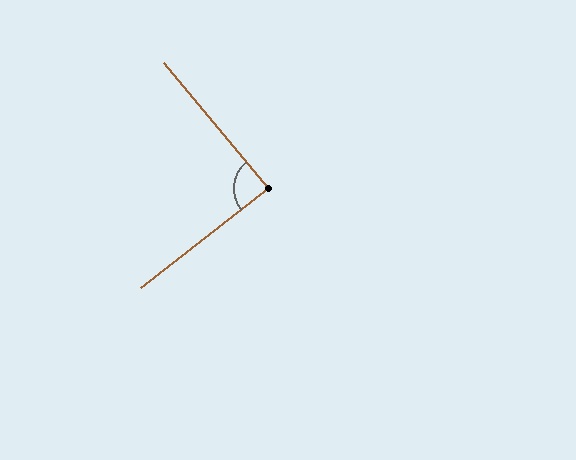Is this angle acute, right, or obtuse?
It is approximately a right angle.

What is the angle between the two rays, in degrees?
Approximately 89 degrees.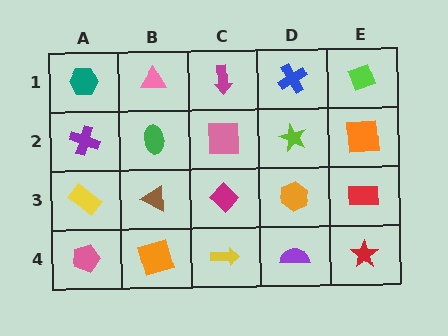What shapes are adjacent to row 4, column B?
A brown triangle (row 3, column B), a pink pentagon (row 4, column A), a yellow arrow (row 4, column C).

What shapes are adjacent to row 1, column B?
A green ellipse (row 2, column B), a teal hexagon (row 1, column A), a magenta arrow (row 1, column C).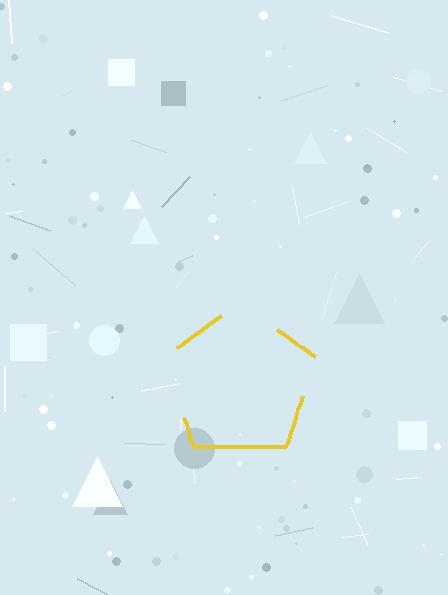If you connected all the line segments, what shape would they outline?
They would outline a pentagon.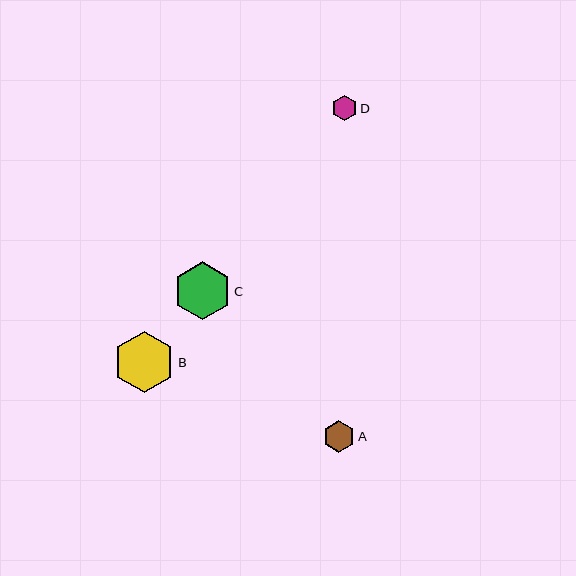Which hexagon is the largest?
Hexagon B is the largest with a size of approximately 61 pixels.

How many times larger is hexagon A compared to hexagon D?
Hexagon A is approximately 1.2 times the size of hexagon D.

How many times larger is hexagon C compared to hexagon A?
Hexagon C is approximately 1.8 times the size of hexagon A.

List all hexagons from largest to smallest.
From largest to smallest: B, C, A, D.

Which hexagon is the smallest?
Hexagon D is the smallest with a size of approximately 26 pixels.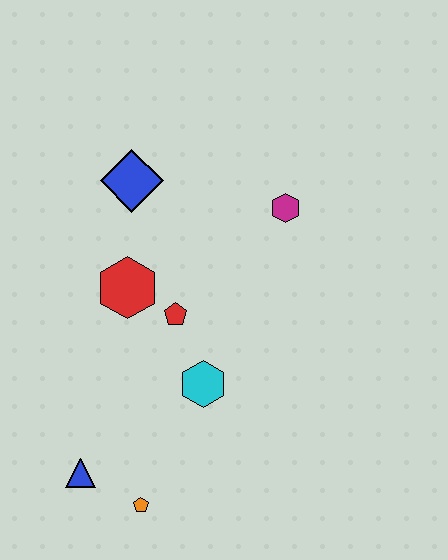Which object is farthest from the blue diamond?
The orange pentagon is farthest from the blue diamond.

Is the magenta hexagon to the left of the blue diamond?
No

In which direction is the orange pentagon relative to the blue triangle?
The orange pentagon is to the right of the blue triangle.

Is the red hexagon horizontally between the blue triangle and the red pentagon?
Yes